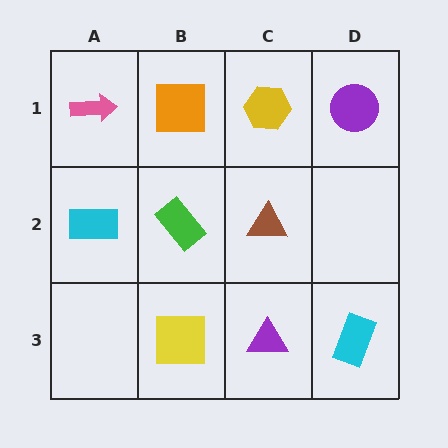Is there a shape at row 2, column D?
No, that cell is empty.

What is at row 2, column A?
A cyan rectangle.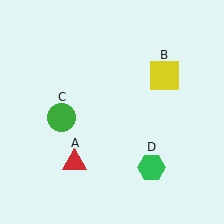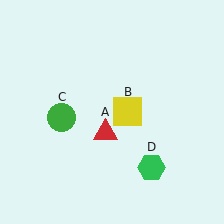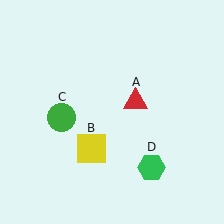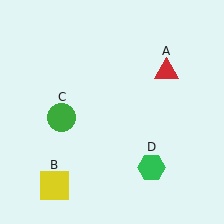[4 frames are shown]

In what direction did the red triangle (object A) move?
The red triangle (object A) moved up and to the right.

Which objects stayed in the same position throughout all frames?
Green circle (object C) and green hexagon (object D) remained stationary.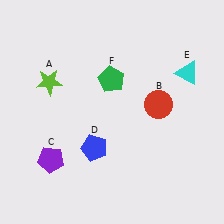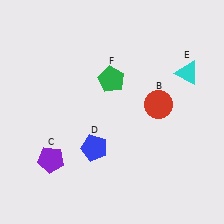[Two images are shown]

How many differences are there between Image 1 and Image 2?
There is 1 difference between the two images.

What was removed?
The lime star (A) was removed in Image 2.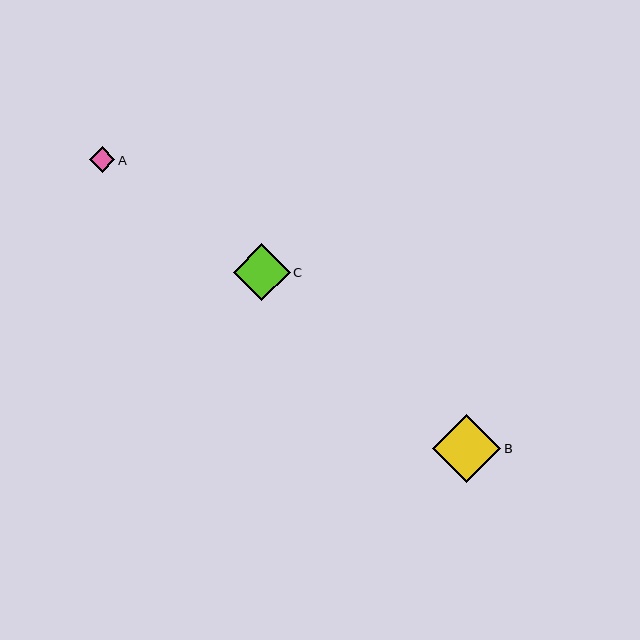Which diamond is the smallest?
Diamond A is the smallest with a size of approximately 26 pixels.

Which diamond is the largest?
Diamond B is the largest with a size of approximately 68 pixels.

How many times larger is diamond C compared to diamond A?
Diamond C is approximately 2.2 times the size of diamond A.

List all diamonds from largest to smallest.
From largest to smallest: B, C, A.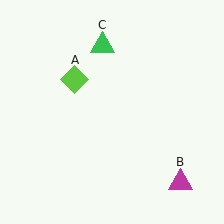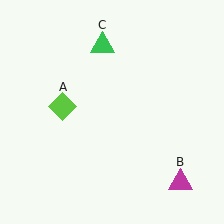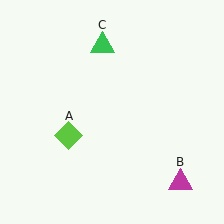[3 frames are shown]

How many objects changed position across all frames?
1 object changed position: lime diamond (object A).